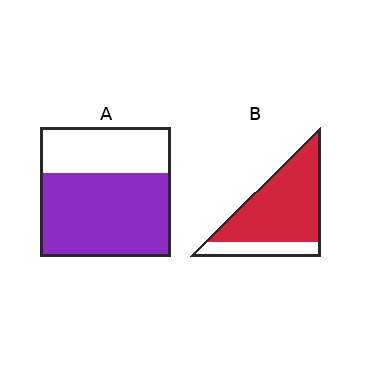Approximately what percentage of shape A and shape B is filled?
A is approximately 65% and B is approximately 80%.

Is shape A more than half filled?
Yes.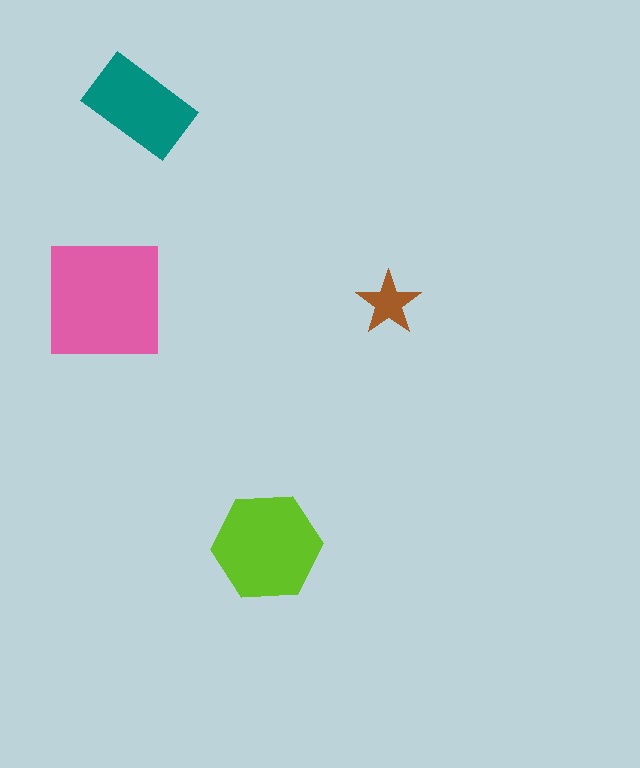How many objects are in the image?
There are 4 objects in the image.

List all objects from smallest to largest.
The brown star, the teal rectangle, the lime hexagon, the pink square.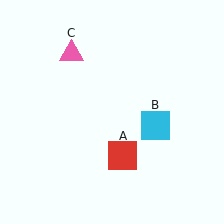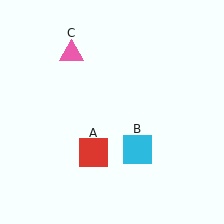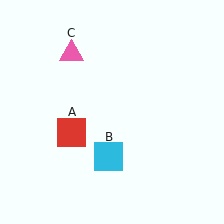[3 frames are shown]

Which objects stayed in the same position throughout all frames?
Pink triangle (object C) remained stationary.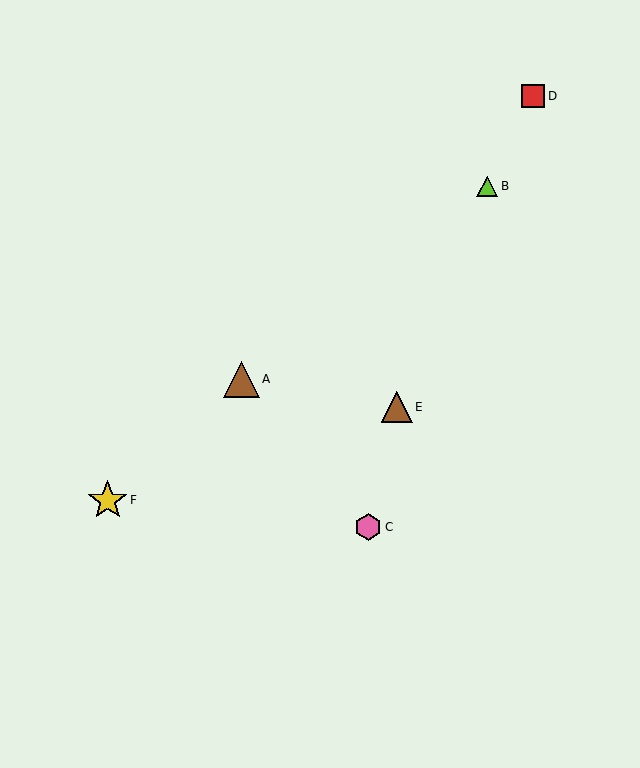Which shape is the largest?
The yellow star (labeled F) is the largest.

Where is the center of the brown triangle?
The center of the brown triangle is at (397, 407).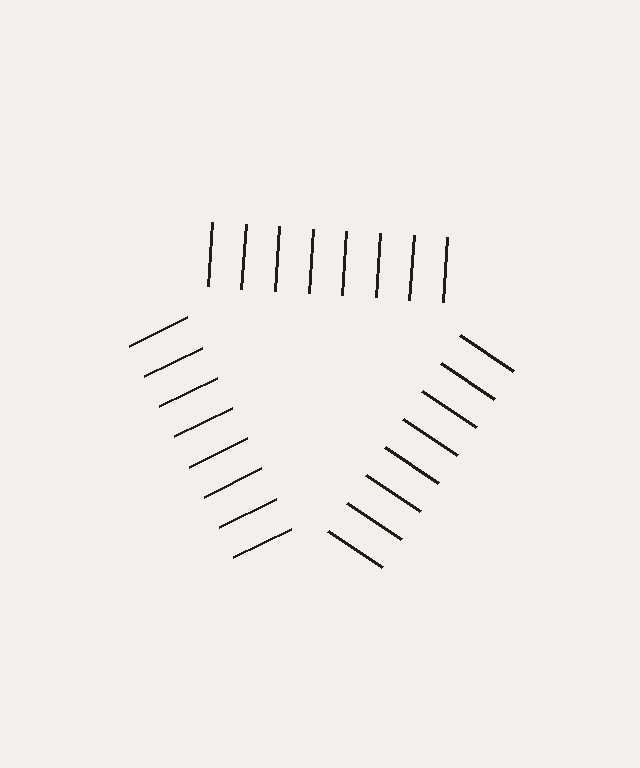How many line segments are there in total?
24 — 8 along each of the 3 edges.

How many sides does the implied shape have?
3 sides — the line-ends trace a triangle.